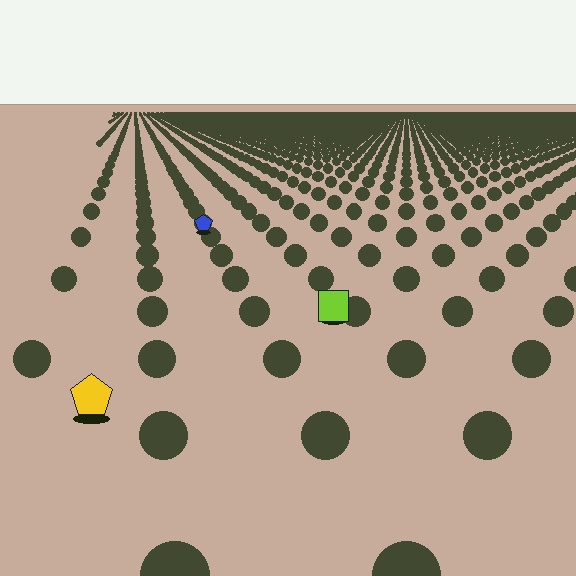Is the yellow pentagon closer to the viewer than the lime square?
Yes. The yellow pentagon is closer — you can tell from the texture gradient: the ground texture is coarser near it.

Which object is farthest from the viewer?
The blue pentagon is farthest from the viewer. It appears smaller and the ground texture around it is denser.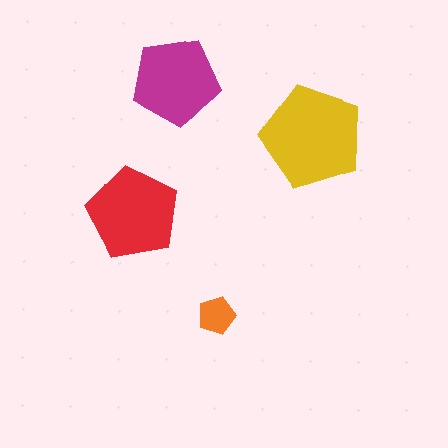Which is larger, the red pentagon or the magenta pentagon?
The red one.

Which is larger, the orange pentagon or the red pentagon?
The red one.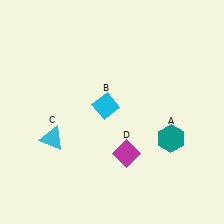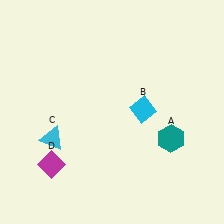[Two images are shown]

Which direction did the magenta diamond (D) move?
The magenta diamond (D) moved left.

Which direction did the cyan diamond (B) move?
The cyan diamond (B) moved right.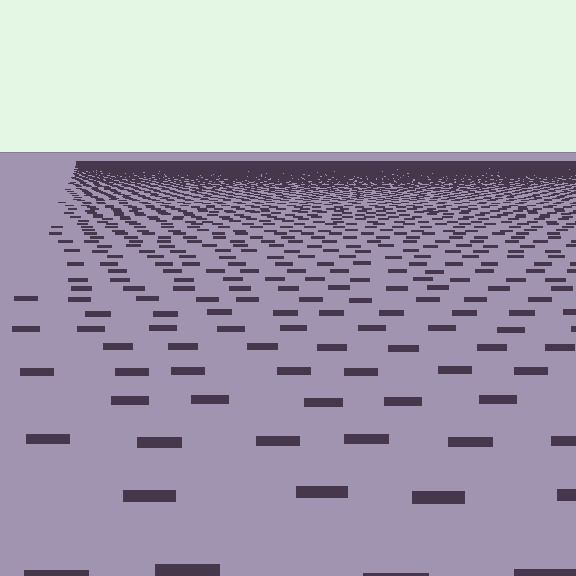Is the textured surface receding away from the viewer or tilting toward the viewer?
The surface is receding away from the viewer. Texture elements get smaller and denser toward the top.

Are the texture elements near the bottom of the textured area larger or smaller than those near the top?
Larger. Near the bottom, elements are closer to the viewer and appear at a bigger on-screen size.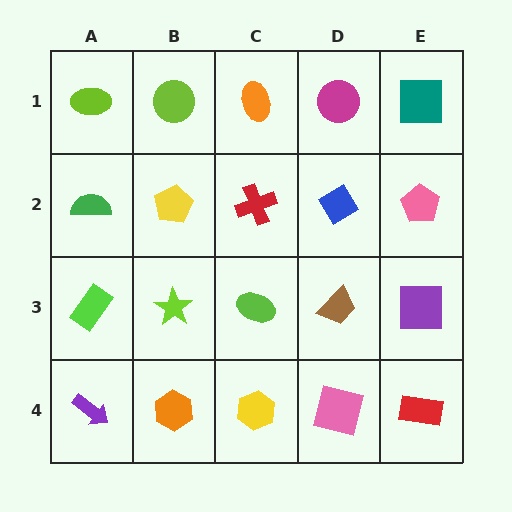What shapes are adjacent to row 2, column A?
A lime ellipse (row 1, column A), a lime rectangle (row 3, column A), a yellow pentagon (row 2, column B).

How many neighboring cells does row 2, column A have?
3.